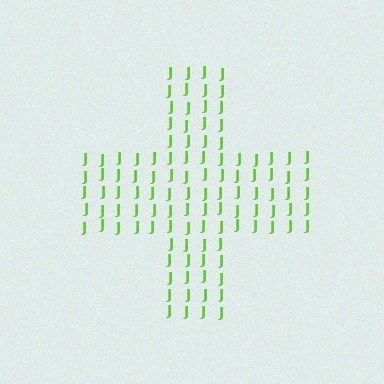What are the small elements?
The small elements are letter J's.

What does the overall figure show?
The overall figure shows a cross.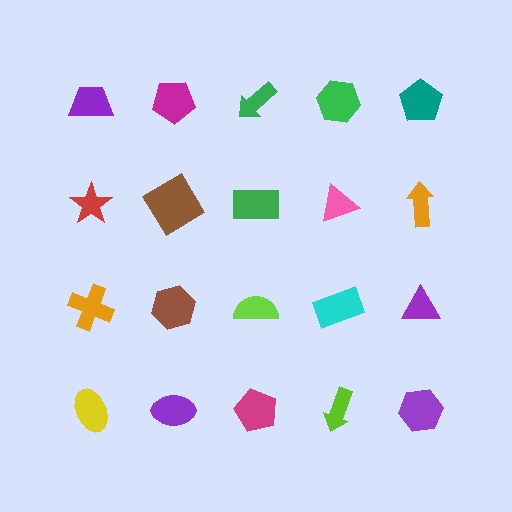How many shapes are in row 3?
5 shapes.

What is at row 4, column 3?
A magenta pentagon.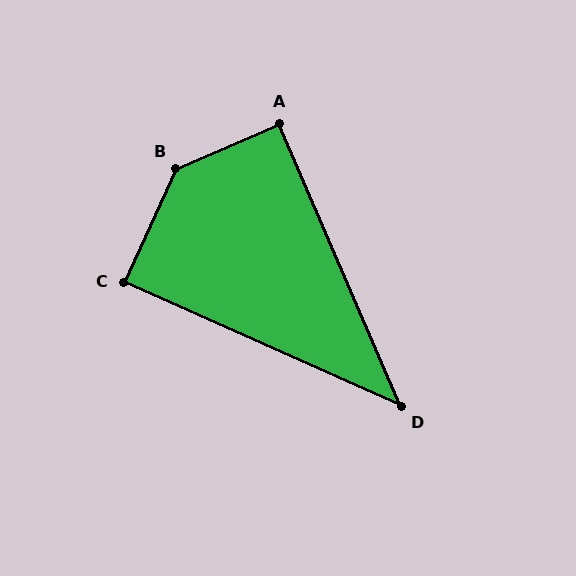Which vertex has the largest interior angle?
B, at approximately 137 degrees.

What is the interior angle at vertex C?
Approximately 90 degrees (approximately right).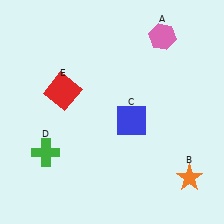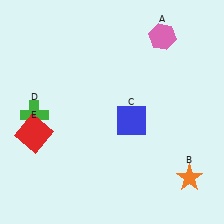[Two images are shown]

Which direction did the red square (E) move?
The red square (E) moved down.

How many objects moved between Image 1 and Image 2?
2 objects moved between the two images.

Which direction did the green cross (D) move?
The green cross (D) moved up.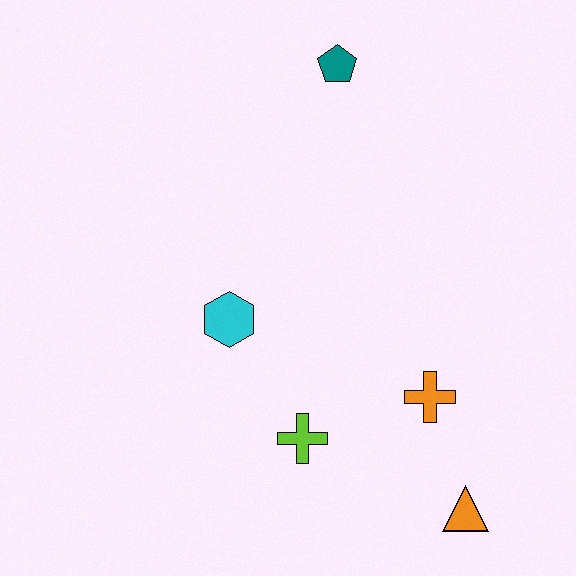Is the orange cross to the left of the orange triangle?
Yes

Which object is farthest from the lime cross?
The teal pentagon is farthest from the lime cross.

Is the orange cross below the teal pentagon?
Yes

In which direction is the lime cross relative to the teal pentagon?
The lime cross is below the teal pentagon.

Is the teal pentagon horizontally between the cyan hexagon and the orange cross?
Yes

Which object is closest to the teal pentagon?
The cyan hexagon is closest to the teal pentagon.